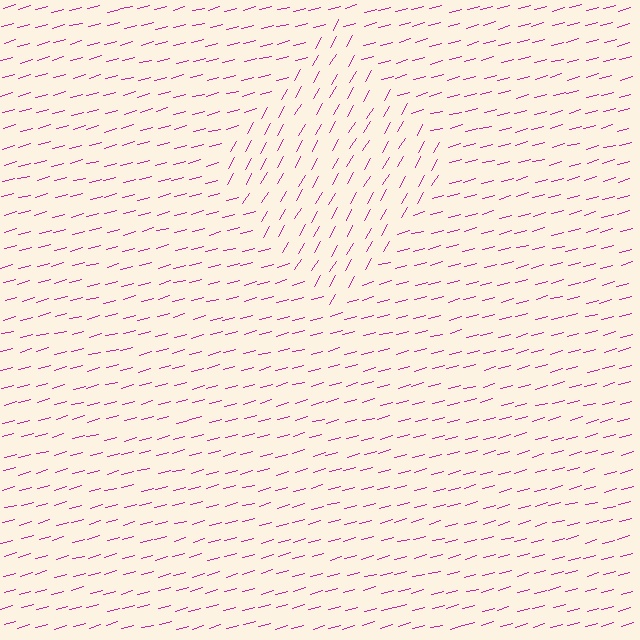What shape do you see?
I see a diamond.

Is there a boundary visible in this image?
Yes, there is a texture boundary formed by a change in line orientation.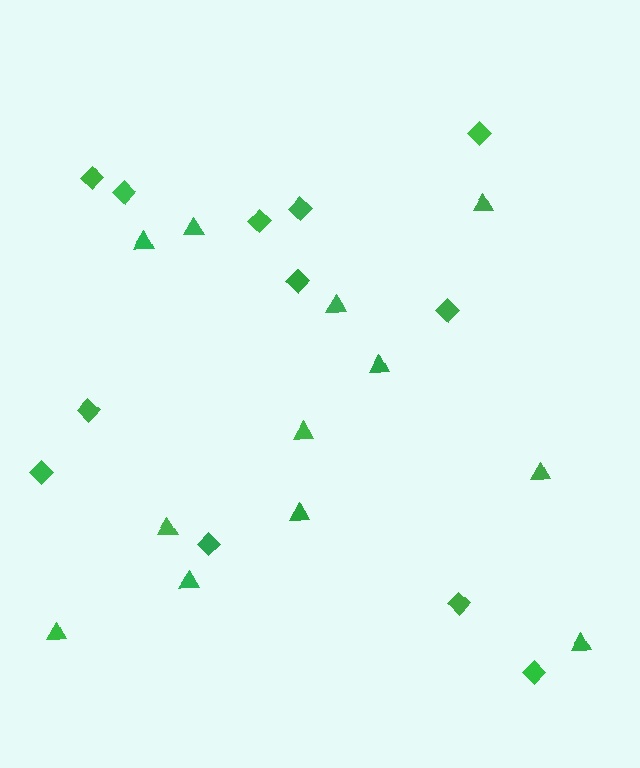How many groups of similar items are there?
There are 2 groups: one group of triangles (12) and one group of diamonds (12).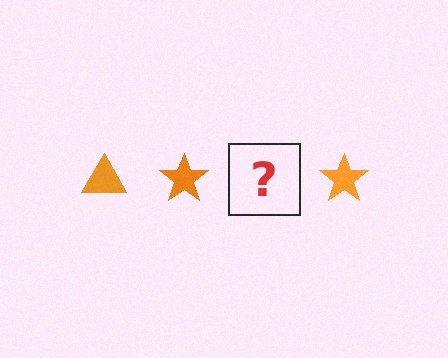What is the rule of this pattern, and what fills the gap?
The rule is that the pattern cycles through triangle, star shapes in orange. The gap should be filled with an orange triangle.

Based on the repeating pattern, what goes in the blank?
The blank should be an orange triangle.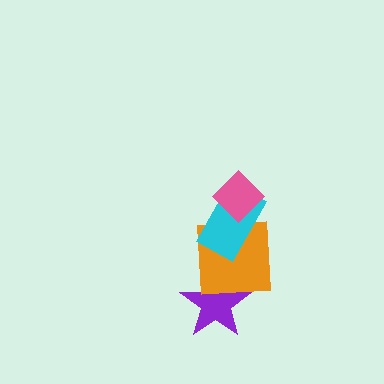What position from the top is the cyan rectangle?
The cyan rectangle is 2nd from the top.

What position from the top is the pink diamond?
The pink diamond is 1st from the top.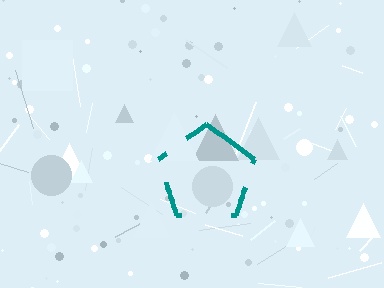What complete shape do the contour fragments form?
The contour fragments form a pentagon.